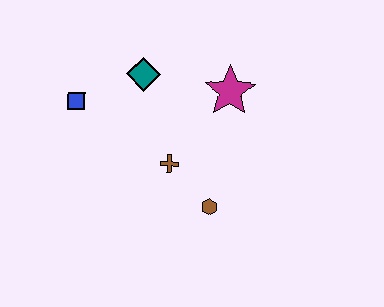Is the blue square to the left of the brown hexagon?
Yes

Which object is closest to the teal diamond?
The blue square is closest to the teal diamond.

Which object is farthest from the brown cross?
The blue square is farthest from the brown cross.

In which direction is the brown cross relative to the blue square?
The brown cross is to the right of the blue square.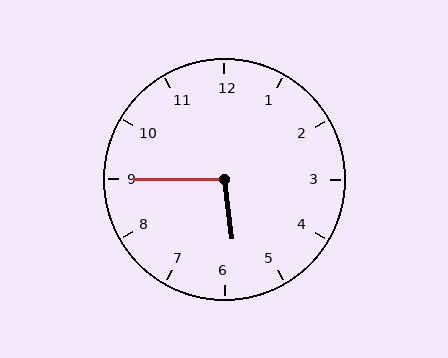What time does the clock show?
5:45.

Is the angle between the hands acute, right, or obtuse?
It is obtuse.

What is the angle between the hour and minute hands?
Approximately 98 degrees.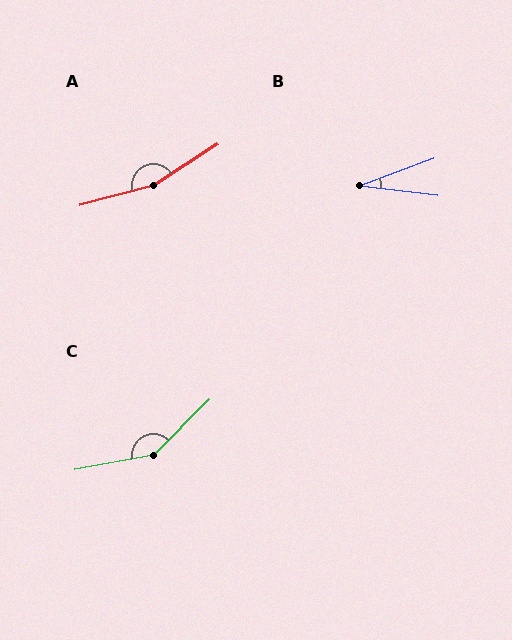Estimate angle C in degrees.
Approximately 145 degrees.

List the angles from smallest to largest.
B (27°), C (145°), A (162°).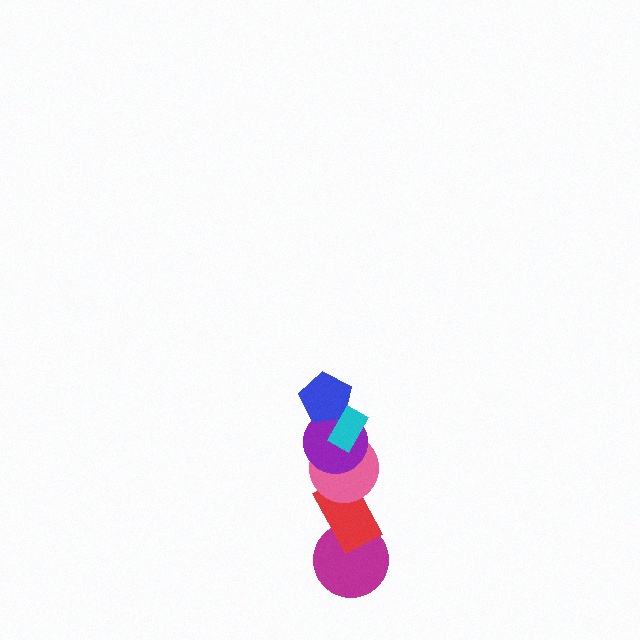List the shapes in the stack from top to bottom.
From top to bottom: the cyan rectangle, the blue pentagon, the purple circle, the pink circle, the red rectangle, the magenta circle.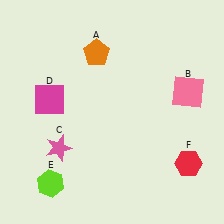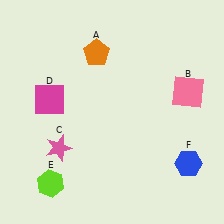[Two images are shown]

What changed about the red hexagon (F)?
In Image 1, F is red. In Image 2, it changed to blue.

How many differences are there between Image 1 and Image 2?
There is 1 difference between the two images.